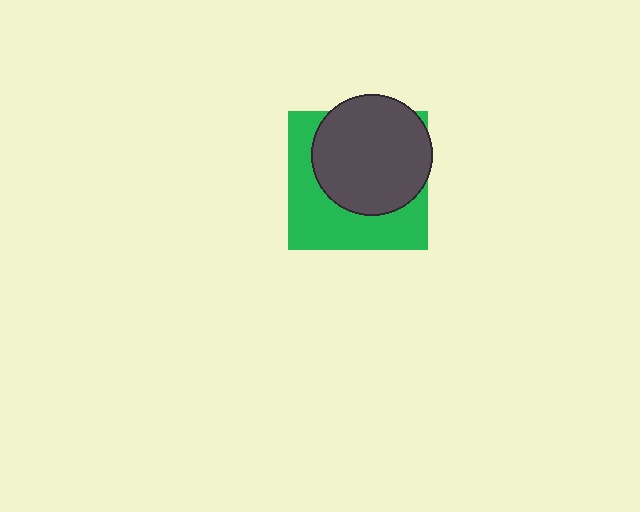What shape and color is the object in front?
The object in front is a dark gray circle.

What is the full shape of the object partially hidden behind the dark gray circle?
The partially hidden object is a green square.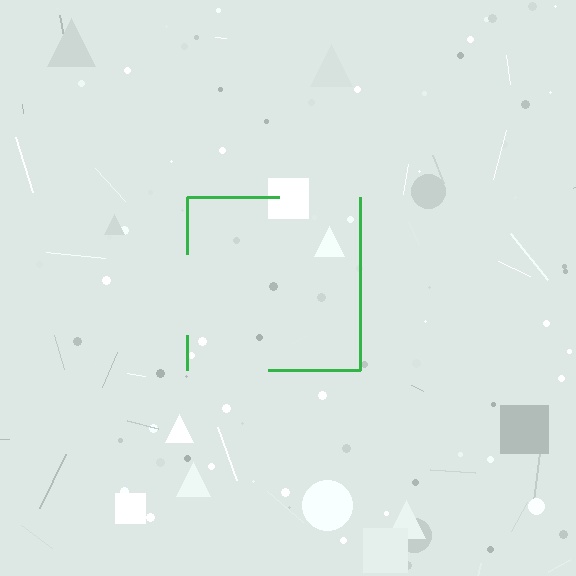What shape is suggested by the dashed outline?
The dashed outline suggests a square.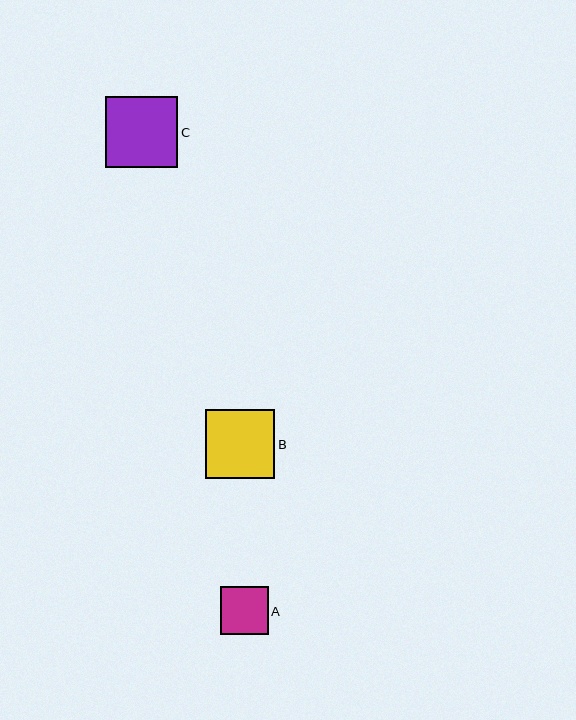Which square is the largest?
Square C is the largest with a size of approximately 72 pixels.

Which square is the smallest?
Square A is the smallest with a size of approximately 48 pixels.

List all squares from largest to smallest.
From largest to smallest: C, B, A.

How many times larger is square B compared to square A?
Square B is approximately 1.4 times the size of square A.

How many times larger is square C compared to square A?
Square C is approximately 1.5 times the size of square A.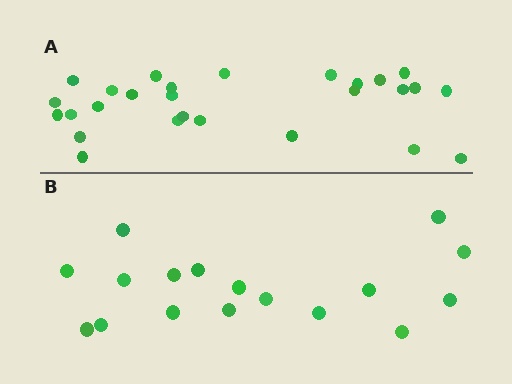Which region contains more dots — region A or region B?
Region A (the top region) has more dots.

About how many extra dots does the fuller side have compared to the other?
Region A has roughly 10 or so more dots than region B.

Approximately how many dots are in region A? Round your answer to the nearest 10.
About 30 dots. (The exact count is 27, which rounds to 30.)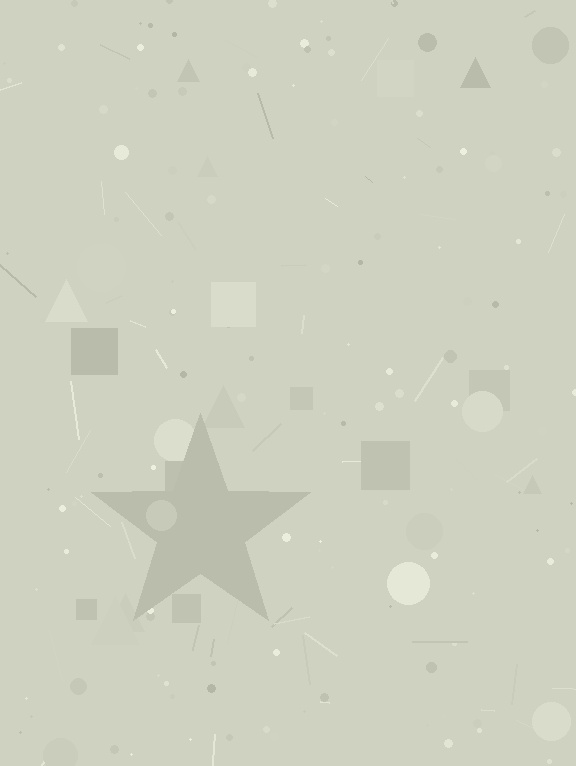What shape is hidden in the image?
A star is hidden in the image.